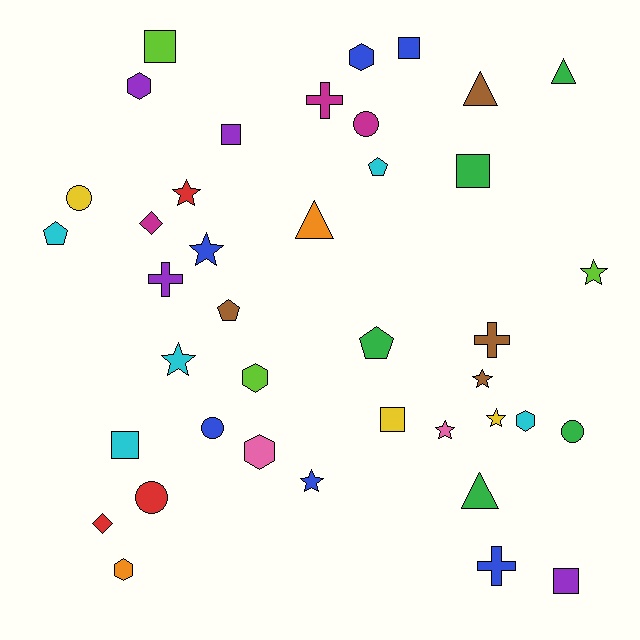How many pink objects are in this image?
There are 2 pink objects.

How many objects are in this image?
There are 40 objects.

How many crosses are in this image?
There are 4 crosses.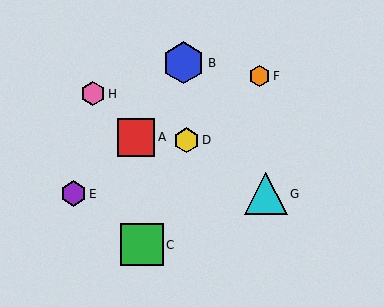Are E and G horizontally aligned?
Yes, both are at y≈194.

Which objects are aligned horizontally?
Objects E, G are aligned horizontally.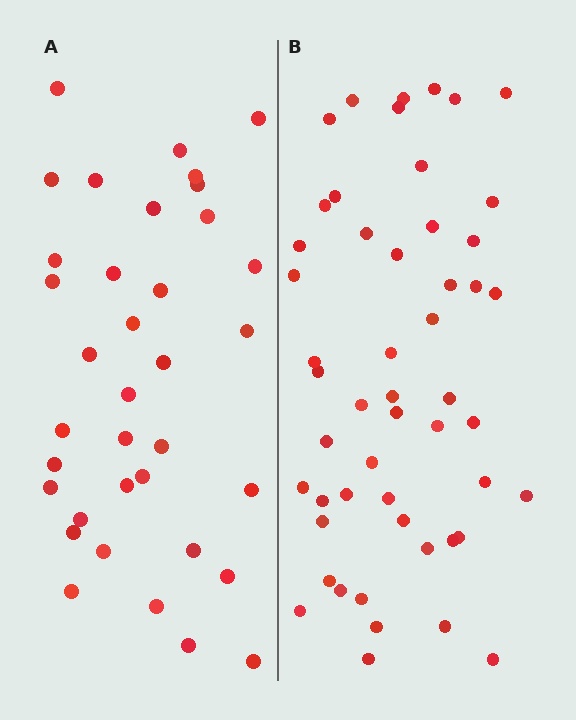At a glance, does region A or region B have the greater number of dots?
Region B (the right region) has more dots.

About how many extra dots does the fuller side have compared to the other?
Region B has approximately 15 more dots than region A.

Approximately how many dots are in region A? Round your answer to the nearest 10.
About 40 dots. (The exact count is 36, which rounds to 40.)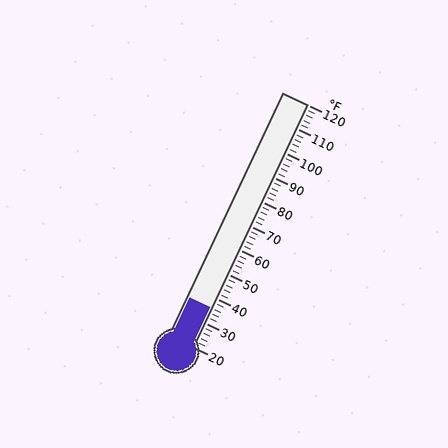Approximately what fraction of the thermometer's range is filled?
The thermometer is filled to approximately 15% of its range.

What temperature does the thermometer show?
The thermometer shows approximately 36°F.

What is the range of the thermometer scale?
The thermometer scale ranges from 20°F to 120°F.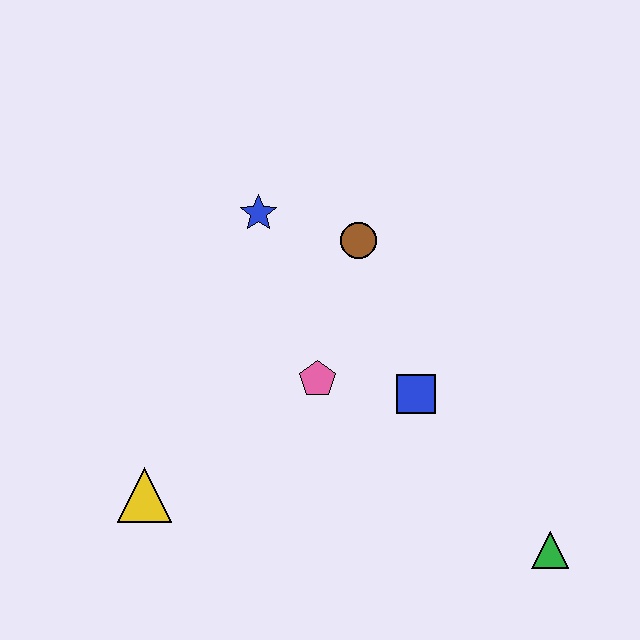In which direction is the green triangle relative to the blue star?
The green triangle is below the blue star.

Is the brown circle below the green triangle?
No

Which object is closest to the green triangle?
The blue square is closest to the green triangle.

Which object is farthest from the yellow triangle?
The green triangle is farthest from the yellow triangle.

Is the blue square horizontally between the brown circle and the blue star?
No